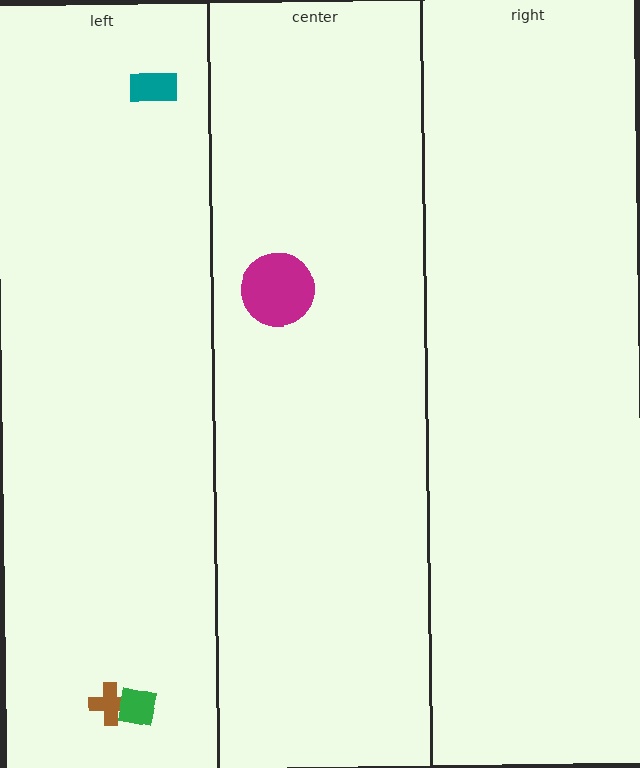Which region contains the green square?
The left region.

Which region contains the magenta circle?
The center region.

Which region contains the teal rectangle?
The left region.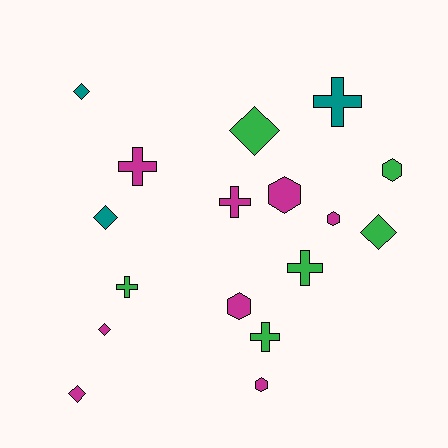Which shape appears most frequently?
Cross, with 6 objects.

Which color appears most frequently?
Magenta, with 8 objects.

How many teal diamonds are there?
There are 2 teal diamonds.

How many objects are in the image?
There are 17 objects.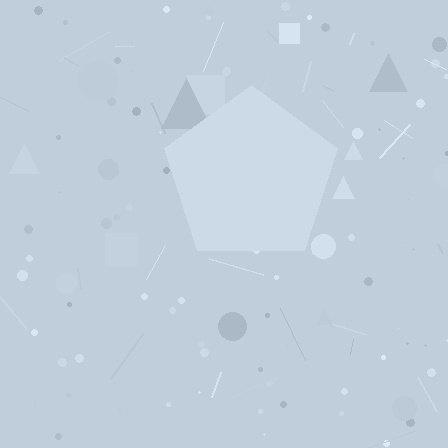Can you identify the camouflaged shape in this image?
The camouflaged shape is a pentagon.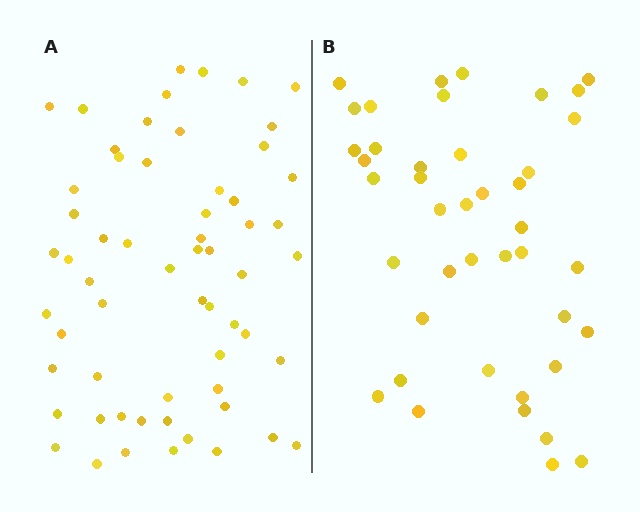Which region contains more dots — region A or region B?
Region A (the left region) has more dots.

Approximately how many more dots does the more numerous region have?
Region A has approximately 20 more dots than region B.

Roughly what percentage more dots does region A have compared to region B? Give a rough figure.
About 45% more.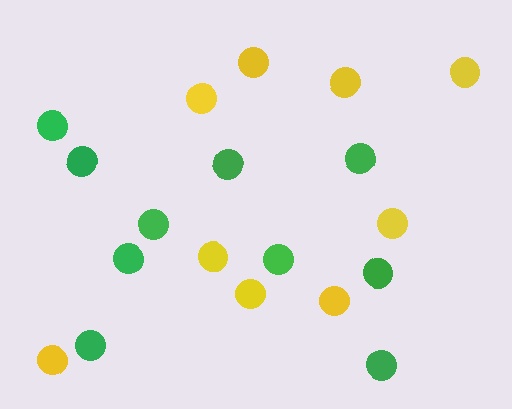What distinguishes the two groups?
There are 2 groups: one group of green circles (10) and one group of yellow circles (9).